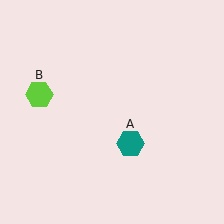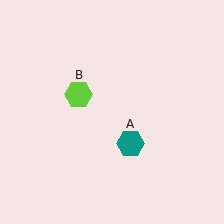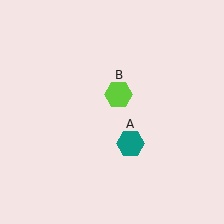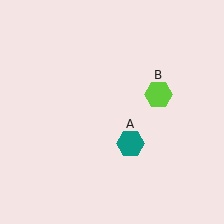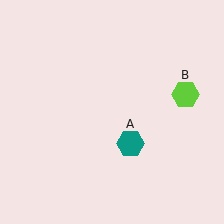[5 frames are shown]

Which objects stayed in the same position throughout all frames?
Teal hexagon (object A) remained stationary.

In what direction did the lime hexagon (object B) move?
The lime hexagon (object B) moved right.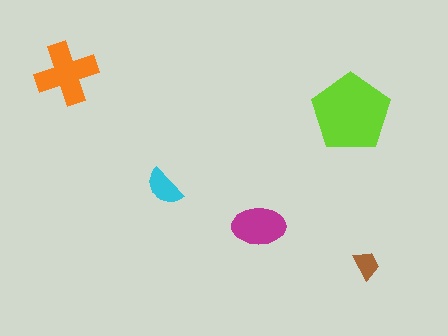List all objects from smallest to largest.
The brown trapezoid, the cyan semicircle, the magenta ellipse, the orange cross, the lime pentagon.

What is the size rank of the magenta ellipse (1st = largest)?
3rd.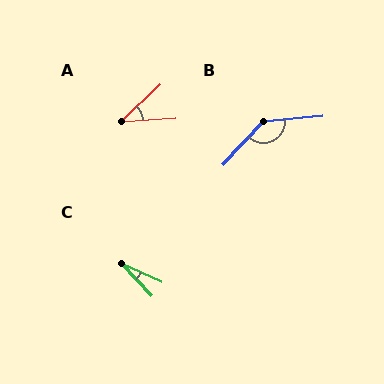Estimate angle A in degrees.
Approximately 41 degrees.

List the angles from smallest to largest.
C (22°), A (41°), B (139°).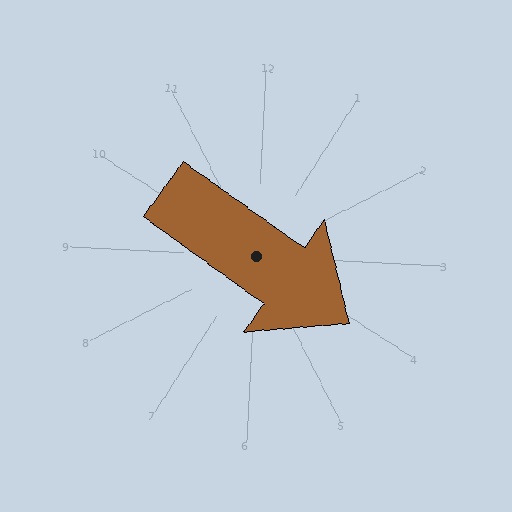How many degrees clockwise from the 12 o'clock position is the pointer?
Approximately 123 degrees.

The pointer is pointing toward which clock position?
Roughly 4 o'clock.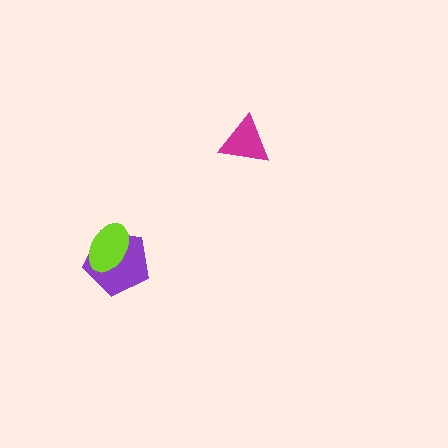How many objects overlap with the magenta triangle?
0 objects overlap with the magenta triangle.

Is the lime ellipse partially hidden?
No, no other shape covers it.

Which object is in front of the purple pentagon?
The lime ellipse is in front of the purple pentagon.